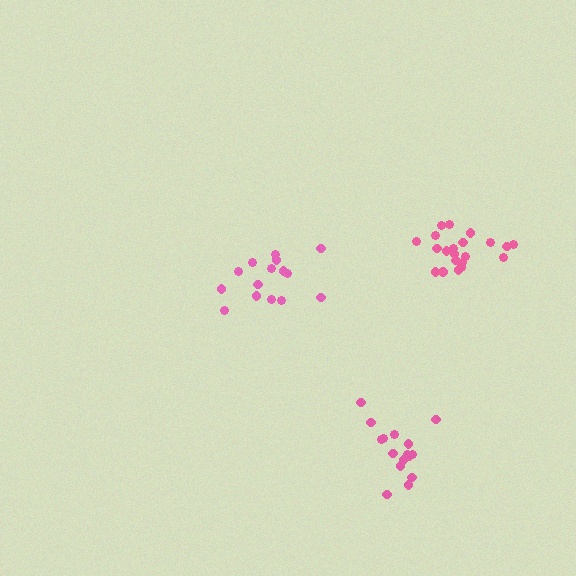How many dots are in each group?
Group 1: 21 dots, Group 2: 16 dots, Group 3: 15 dots (52 total).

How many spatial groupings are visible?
There are 3 spatial groupings.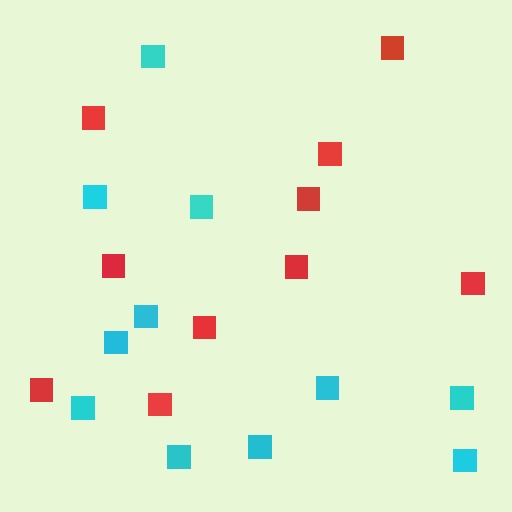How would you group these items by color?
There are 2 groups: one group of red squares (10) and one group of cyan squares (11).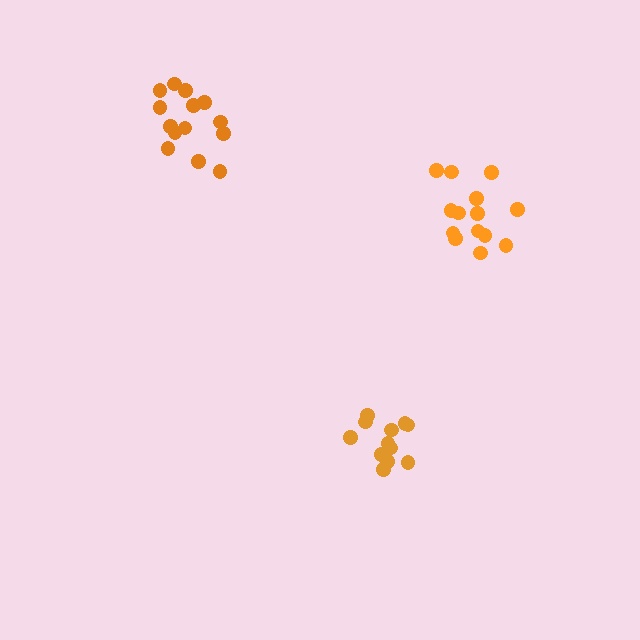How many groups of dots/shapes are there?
There are 3 groups.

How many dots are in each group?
Group 1: 14 dots, Group 2: 12 dots, Group 3: 14 dots (40 total).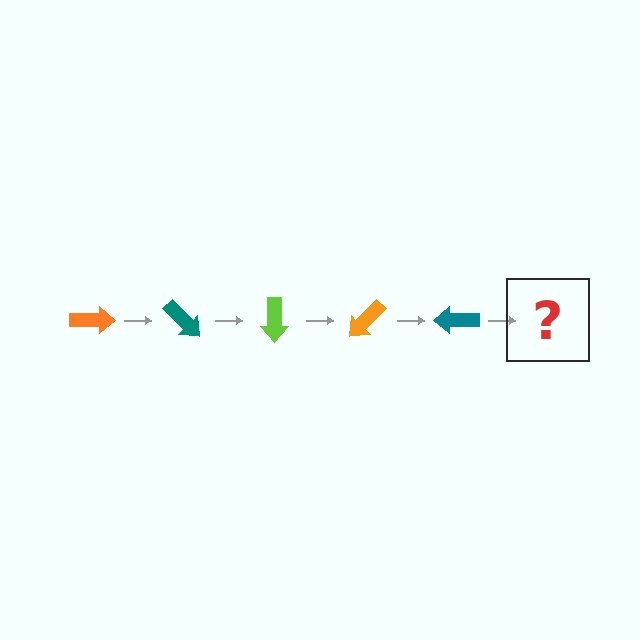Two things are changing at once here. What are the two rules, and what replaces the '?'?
The two rules are that it rotates 45 degrees each step and the color cycles through orange, teal, and lime. The '?' should be a lime arrow, rotated 225 degrees from the start.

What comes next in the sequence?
The next element should be a lime arrow, rotated 225 degrees from the start.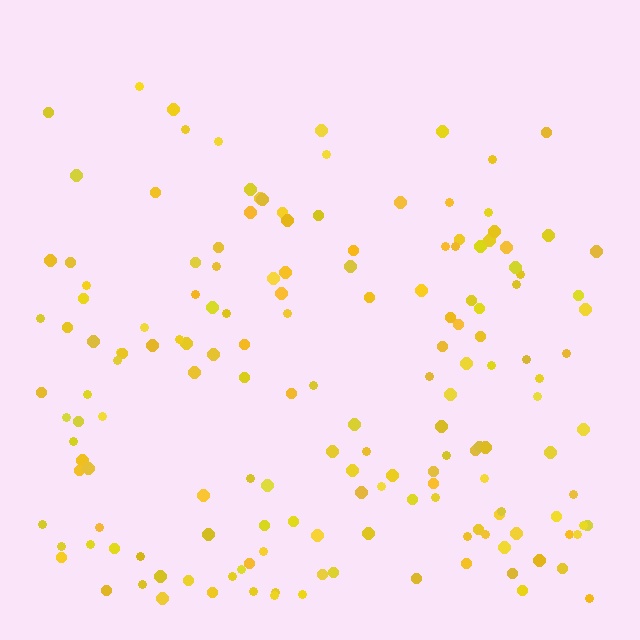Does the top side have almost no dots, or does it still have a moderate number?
Still a moderate number, just noticeably fewer than the bottom.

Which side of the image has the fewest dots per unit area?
The top.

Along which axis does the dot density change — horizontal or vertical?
Vertical.